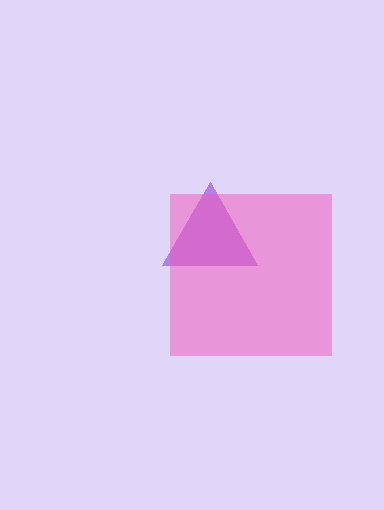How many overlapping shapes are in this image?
There are 2 overlapping shapes in the image.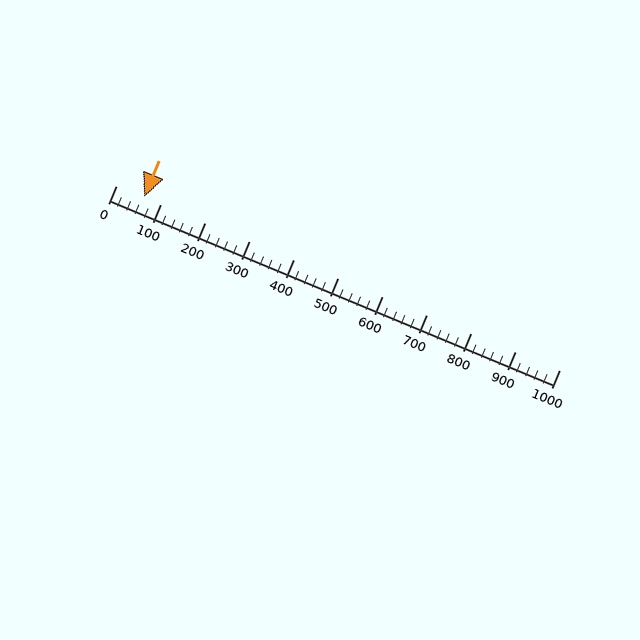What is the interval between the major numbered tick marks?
The major tick marks are spaced 100 units apart.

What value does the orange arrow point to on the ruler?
The orange arrow points to approximately 64.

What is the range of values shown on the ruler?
The ruler shows values from 0 to 1000.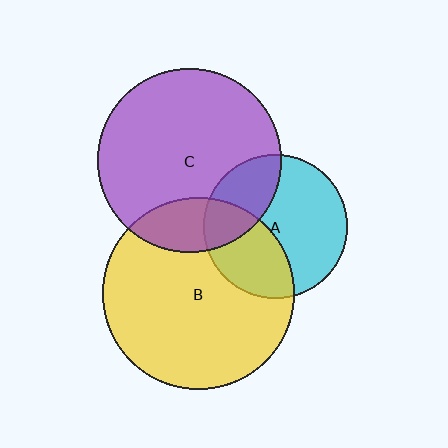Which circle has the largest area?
Circle B (yellow).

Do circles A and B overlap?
Yes.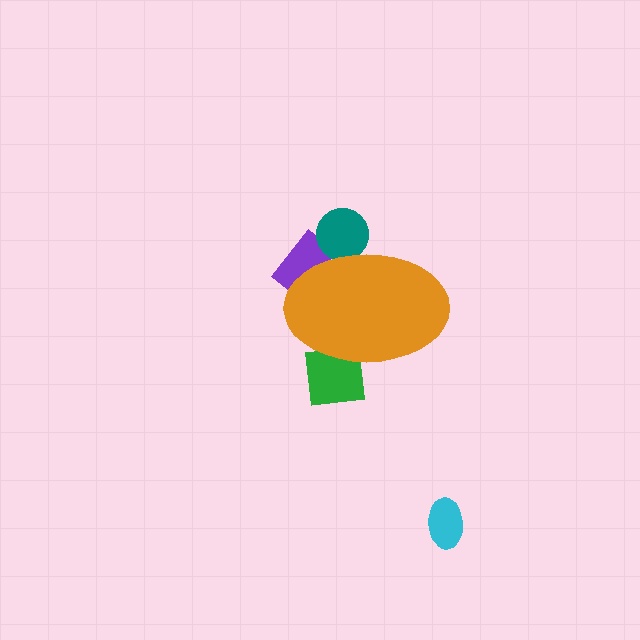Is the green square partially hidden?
Yes, the green square is partially hidden behind the orange ellipse.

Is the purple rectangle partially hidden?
Yes, the purple rectangle is partially hidden behind the orange ellipse.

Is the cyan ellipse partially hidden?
No, the cyan ellipse is fully visible.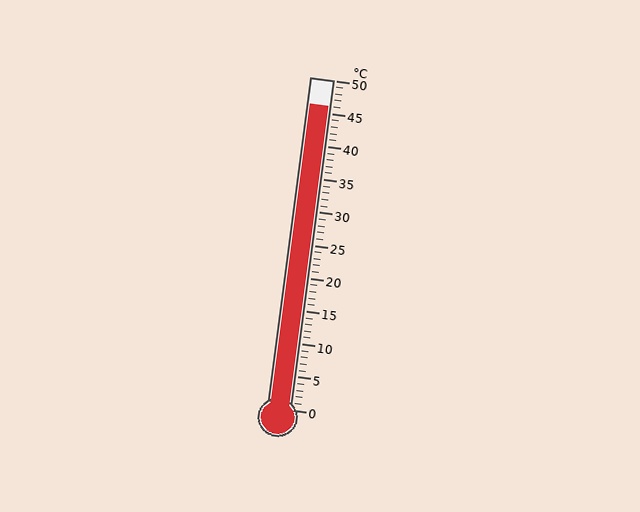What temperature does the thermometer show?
The thermometer shows approximately 46°C.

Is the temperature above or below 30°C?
The temperature is above 30°C.